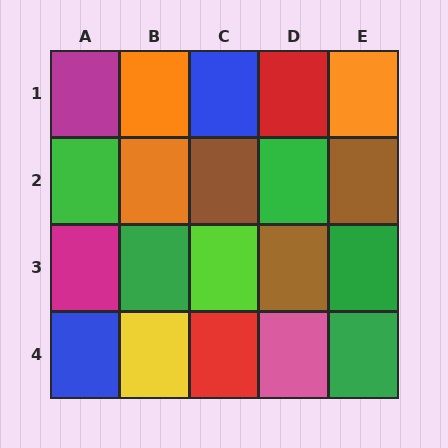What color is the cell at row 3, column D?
Brown.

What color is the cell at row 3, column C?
Lime.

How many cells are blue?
2 cells are blue.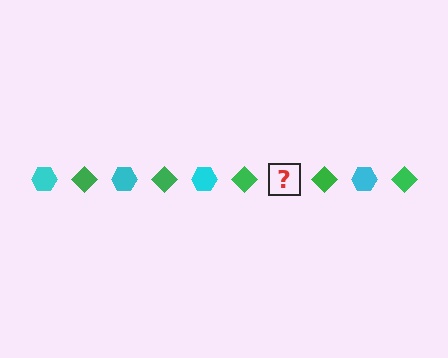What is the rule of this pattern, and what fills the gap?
The rule is that the pattern alternates between cyan hexagon and green diamond. The gap should be filled with a cyan hexagon.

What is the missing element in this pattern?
The missing element is a cyan hexagon.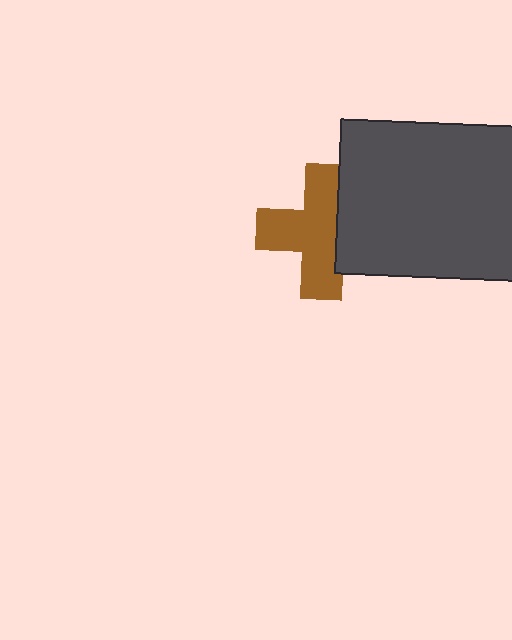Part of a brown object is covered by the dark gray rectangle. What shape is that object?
It is a cross.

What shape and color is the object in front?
The object in front is a dark gray rectangle.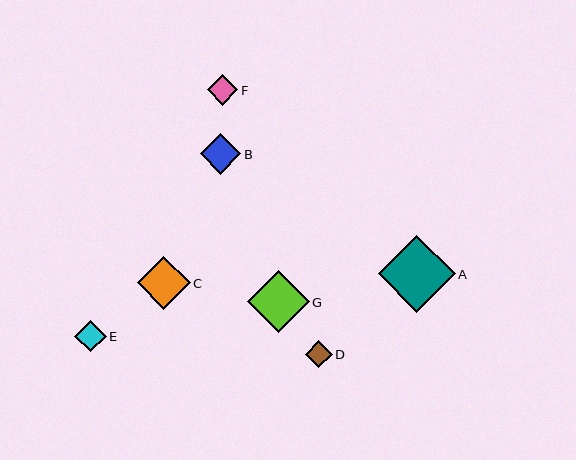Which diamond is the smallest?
Diamond D is the smallest with a size of approximately 27 pixels.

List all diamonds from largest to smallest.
From largest to smallest: A, G, C, B, E, F, D.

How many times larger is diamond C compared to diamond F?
Diamond C is approximately 1.7 times the size of diamond F.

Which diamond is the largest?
Diamond A is the largest with a size of approximately 77 pixels.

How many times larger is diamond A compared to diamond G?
Diamond A is approximately 1.2 times the size of diamond G.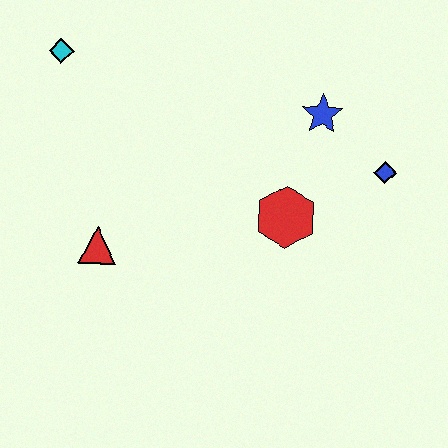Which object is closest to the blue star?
The blue diamond is closest to the blue star.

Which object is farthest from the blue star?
The cyan diamond is farthest from the blue star.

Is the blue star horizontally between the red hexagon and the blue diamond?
Yes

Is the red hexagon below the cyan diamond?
Yes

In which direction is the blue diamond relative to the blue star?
The blue diamond is to the right of the blue star.